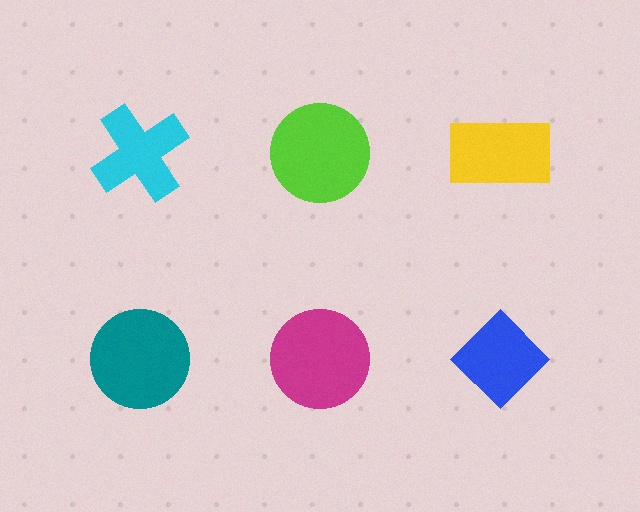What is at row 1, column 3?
A yellow rectangle.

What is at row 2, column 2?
A magenta circle.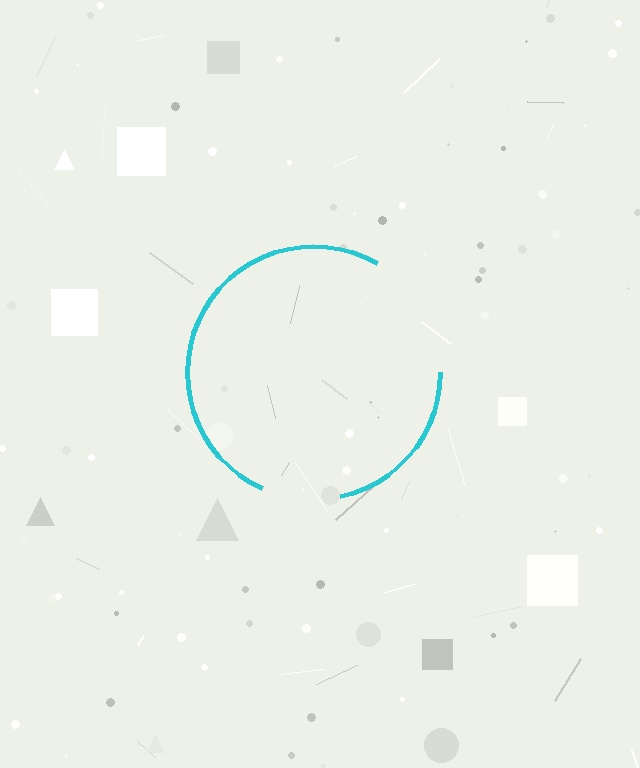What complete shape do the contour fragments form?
The contour fragments form a circle.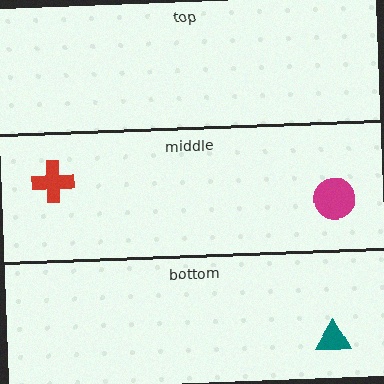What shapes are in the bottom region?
The teal triangle.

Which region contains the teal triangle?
The bottom region.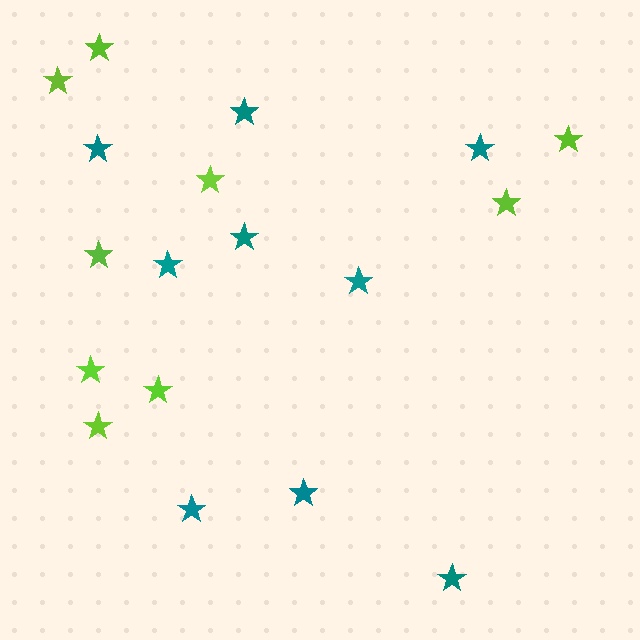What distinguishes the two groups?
There are 2 groups: one group of lime stars (9) and one group of teal stars (9).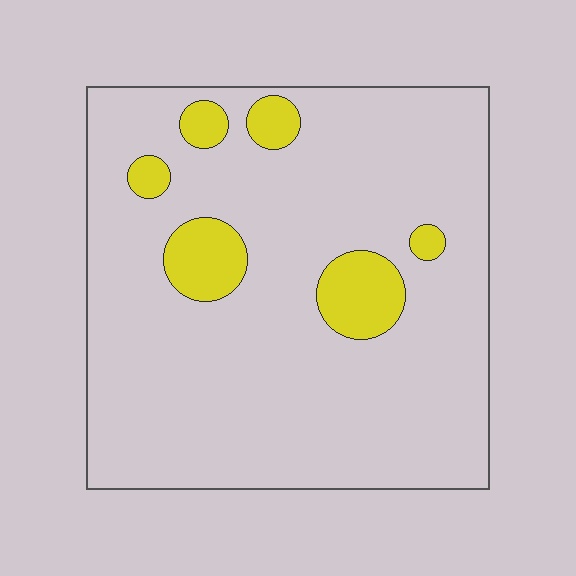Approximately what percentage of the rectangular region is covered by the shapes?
Approximately 10%.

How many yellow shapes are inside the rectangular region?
6.